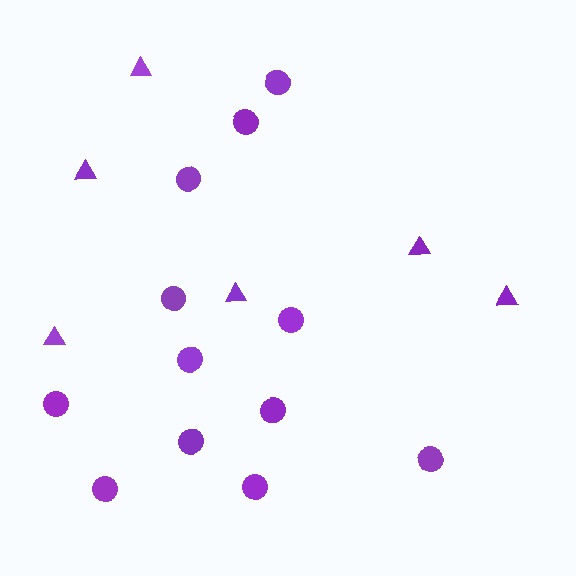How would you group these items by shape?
There are 2 groups: one group of circles (12) and one group of triangles (6).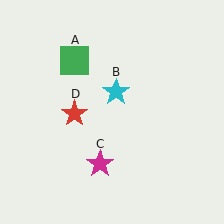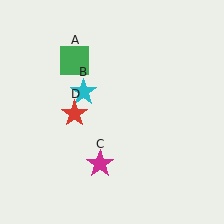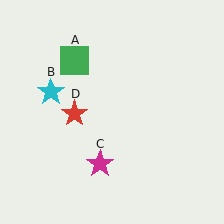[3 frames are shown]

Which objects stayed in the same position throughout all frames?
Green square (object A) and magenta star (object C) and red star (object D) remained stationary.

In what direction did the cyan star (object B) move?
The cyan star (object B) moved left.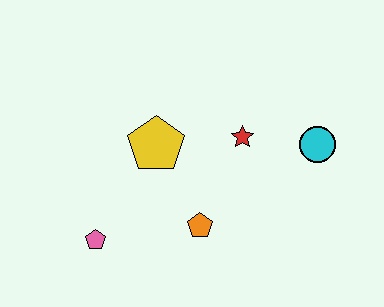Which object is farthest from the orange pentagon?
The cyan circle is farthest from the orange pentagon.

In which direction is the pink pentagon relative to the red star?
The pink pentagon is to the left of the red star.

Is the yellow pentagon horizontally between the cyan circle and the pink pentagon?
Yes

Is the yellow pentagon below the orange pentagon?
No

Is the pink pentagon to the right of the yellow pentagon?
No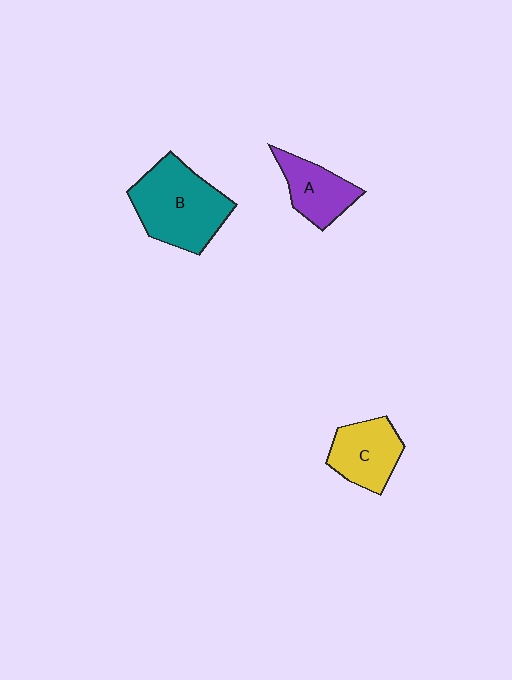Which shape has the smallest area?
Shape A (purple).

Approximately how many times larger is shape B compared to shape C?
Approximately 1.6 times.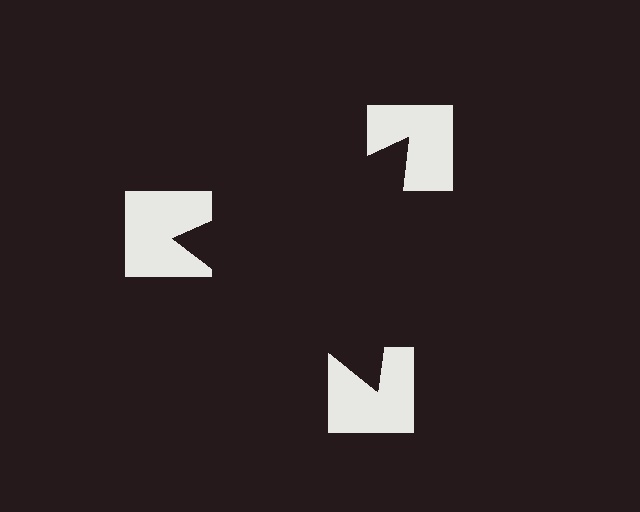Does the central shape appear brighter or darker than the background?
It typically appears slightly darker than the background, even though no actual brightness change is drawn.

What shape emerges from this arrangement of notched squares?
An illusory triangle — its edges are inferred from the aligned wedge cuts in the notched squares, not physically drawn.